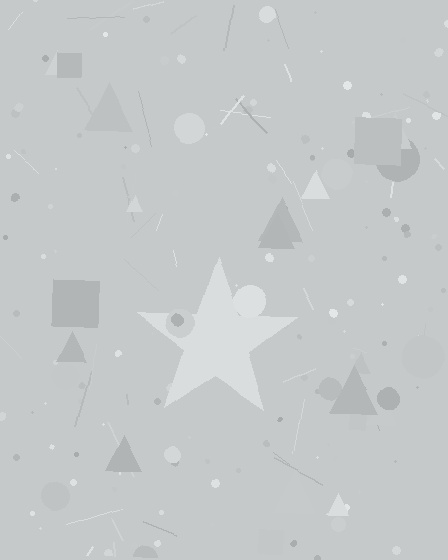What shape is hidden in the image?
A star is hidden in the image.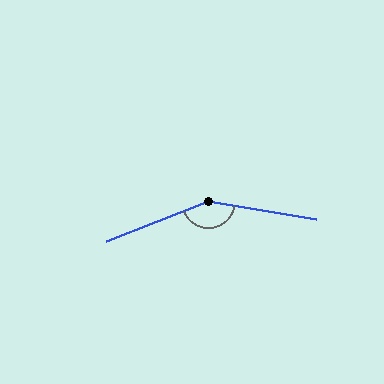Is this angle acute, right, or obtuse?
It is obtuse.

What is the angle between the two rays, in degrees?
Approximately 148 degrees.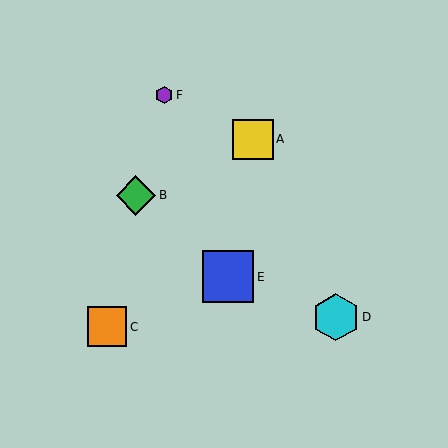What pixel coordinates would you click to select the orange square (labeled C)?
Click at (107, 327) to select the orange square C.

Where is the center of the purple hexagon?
The center of the purple hexagon is at (164, 95).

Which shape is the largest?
The blue square (labeled E) is the largest.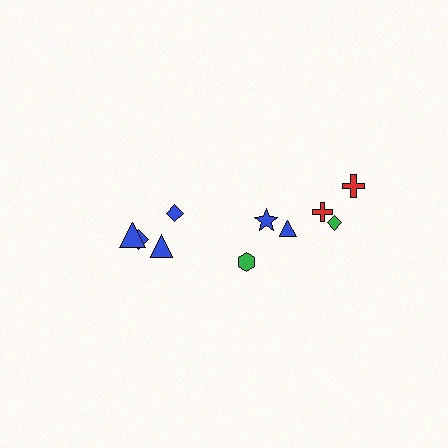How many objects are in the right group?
There are 6 objects.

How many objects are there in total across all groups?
There are 10 objects.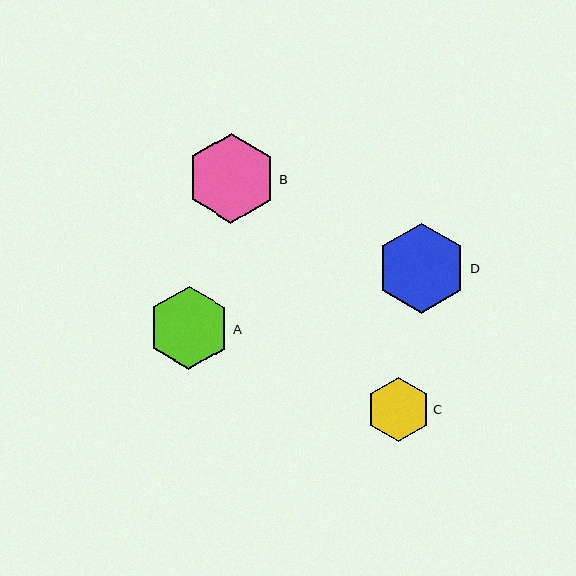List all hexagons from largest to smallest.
From largest to smallest: D, B, A, C.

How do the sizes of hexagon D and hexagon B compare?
Hexagon D and hexagon B are approximately the same size.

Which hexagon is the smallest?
Hexagon C is the smallest with a size of approximately 64 pixels.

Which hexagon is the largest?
Hexagon D is the largest with a size of approximately 90 pixels.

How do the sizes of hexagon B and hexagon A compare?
Hexagon B and hexagon A are approximately the same size.